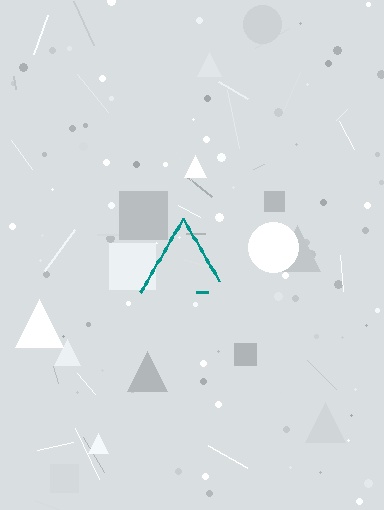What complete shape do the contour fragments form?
The contour fragments form a triangle.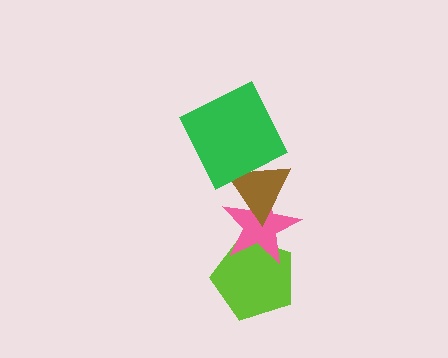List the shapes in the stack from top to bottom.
From top to bottom: the green square, the brown triangle, the pink star, the lime pentagon.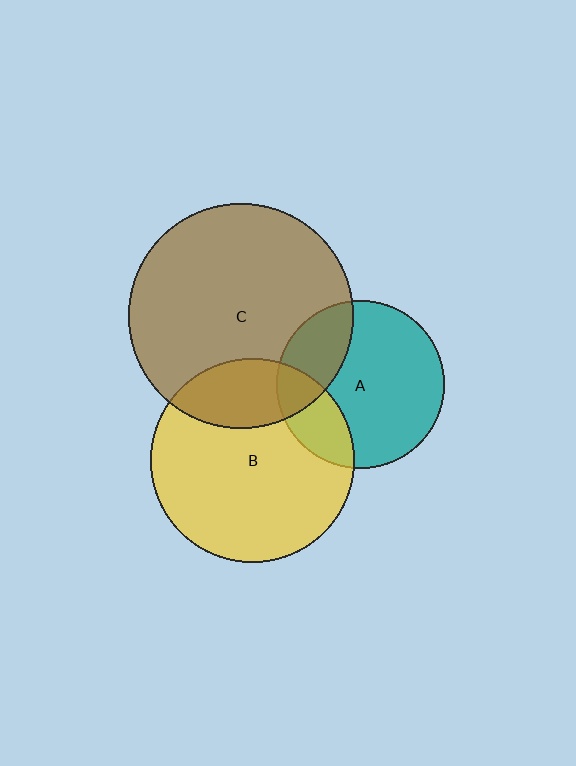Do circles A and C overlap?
Yes.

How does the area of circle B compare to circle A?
Approximately 1.5 times.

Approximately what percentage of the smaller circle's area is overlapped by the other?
Approximately 25%.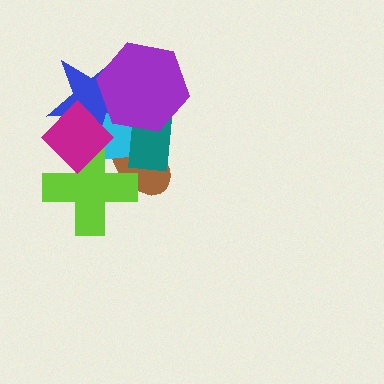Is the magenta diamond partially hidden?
No, no other shape covers it.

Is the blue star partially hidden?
Yes, it is partially covered by another shape.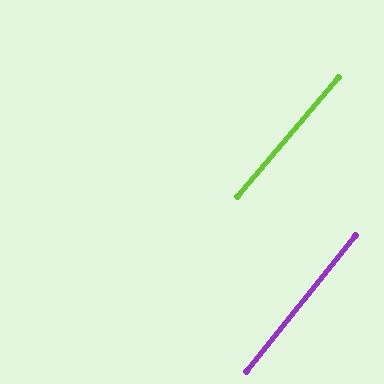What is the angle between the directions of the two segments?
Approximately 2 degrees.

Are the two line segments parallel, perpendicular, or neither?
Parallel — their directions differ by only 1.6°.